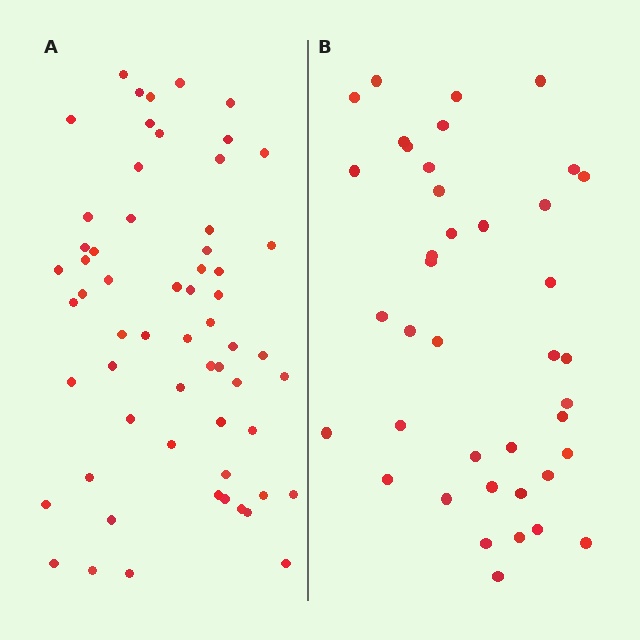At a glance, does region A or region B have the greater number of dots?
Region A (the left region) has more dots.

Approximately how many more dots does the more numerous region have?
Region A has approximately 20 more dots than region B.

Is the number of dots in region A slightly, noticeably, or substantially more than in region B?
Region A has substantially more. The ratio is roughly 1.5 to 1.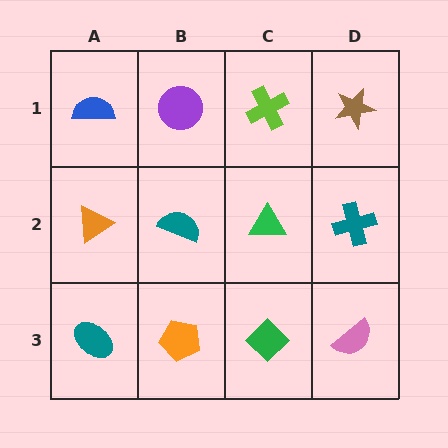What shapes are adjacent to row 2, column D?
A brown star (row 1, column D), a pink semicircle (row 3, column D), a green triangle (row 2, column C).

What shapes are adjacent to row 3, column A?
An orange triangle (row 2, column A), an orange pentagon (row 3, column B).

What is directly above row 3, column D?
A teal cross.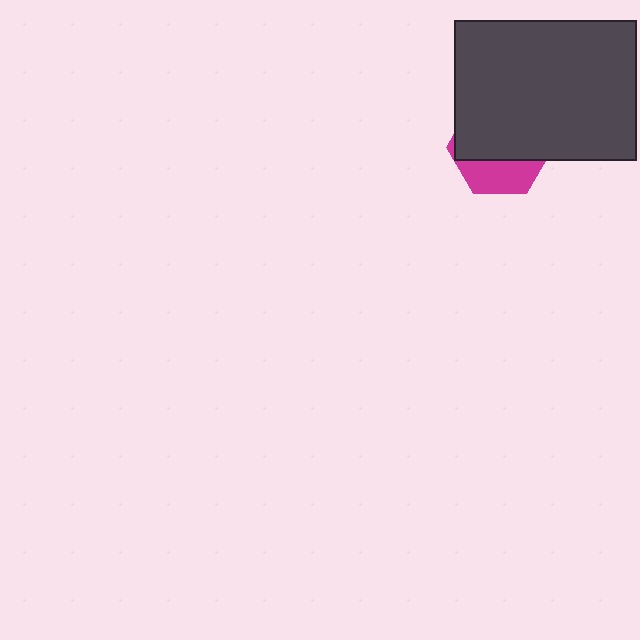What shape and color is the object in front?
The object in front is a dark gray rectangle.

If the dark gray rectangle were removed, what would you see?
You would see the complete magenta hexagon.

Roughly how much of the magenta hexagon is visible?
A small part of it is visible (roughly 32%).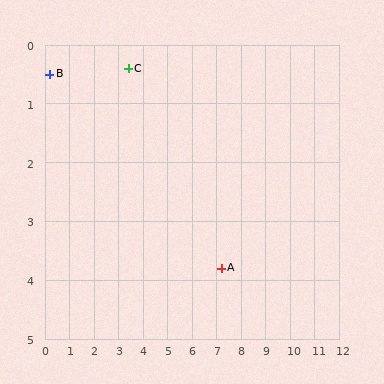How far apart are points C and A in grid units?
Points C and A are about 5.1 grid units apart.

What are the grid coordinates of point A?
Point A is at approximately (7.2, 3.8).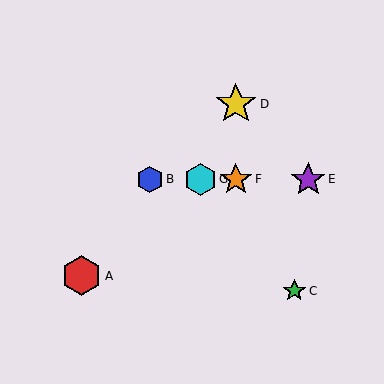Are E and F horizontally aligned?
Yes, both are at y≈179.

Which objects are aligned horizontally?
Objects B, E, F, G are aligned horizontally.